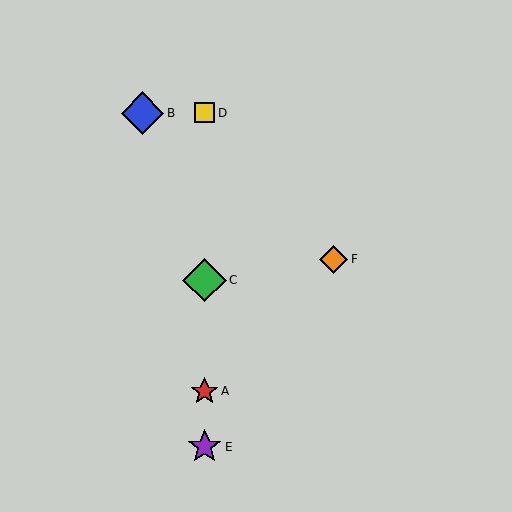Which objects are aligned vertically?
Objects A, C, D, E are aligned vertically.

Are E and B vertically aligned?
No, E is at x≈205 and B is at x≈143.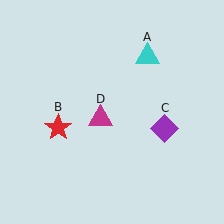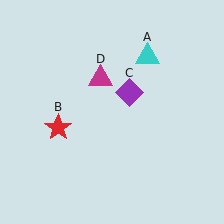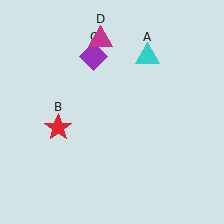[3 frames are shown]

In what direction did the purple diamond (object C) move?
The purple diamond (object C) moved up and to the left.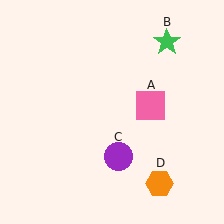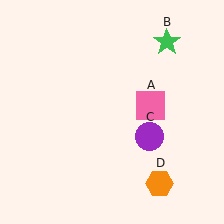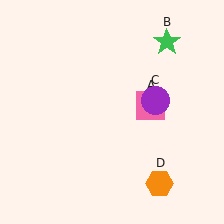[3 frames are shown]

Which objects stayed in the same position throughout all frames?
Pink square (object A) and green star (object B) and orange hexagon (object D) remained stationary.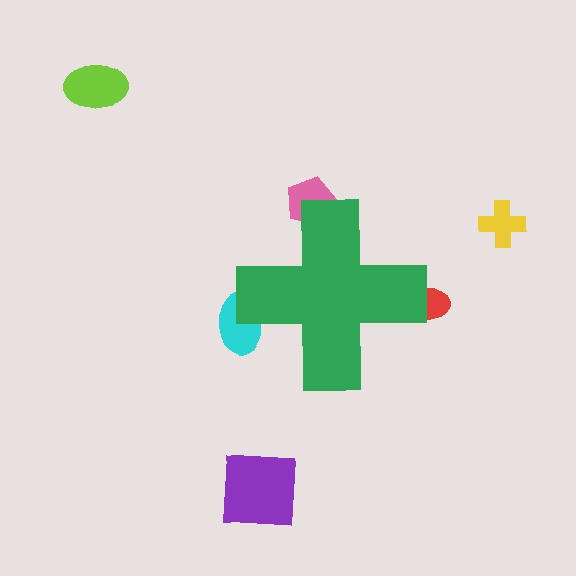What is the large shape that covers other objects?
A green cross.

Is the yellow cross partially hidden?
No, the yellow cross is fully visible.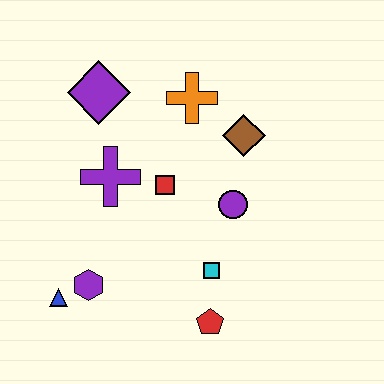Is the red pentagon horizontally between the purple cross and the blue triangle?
No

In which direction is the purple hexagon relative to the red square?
The purple hexagon is below the red square.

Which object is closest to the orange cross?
The brown diamond is closest to the orange cross.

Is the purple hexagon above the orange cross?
No